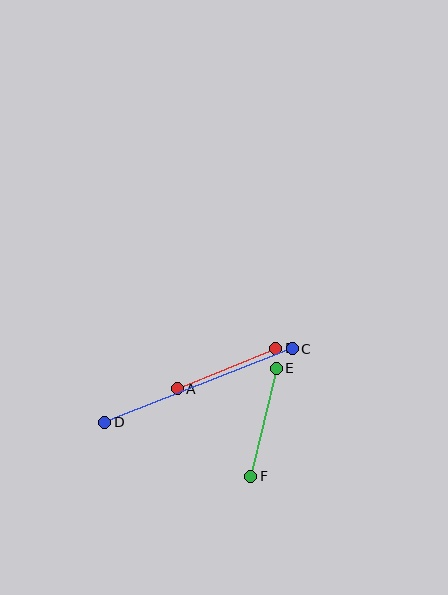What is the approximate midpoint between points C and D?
The midpoint is at approximately (198, 386) pixels.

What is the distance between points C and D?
The distance is approximately 201 pixels.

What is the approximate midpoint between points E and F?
The midpoint is at approximately (263, 422) pixels.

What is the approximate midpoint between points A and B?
The midpoint is at approximately (227, 368) pixels.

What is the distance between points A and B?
The distance is approximately 107 pixels.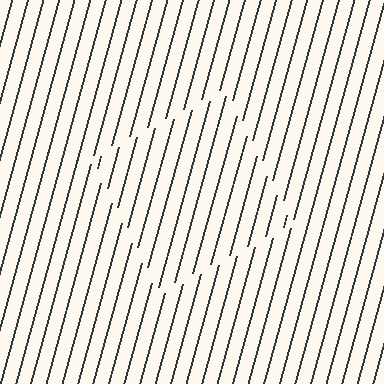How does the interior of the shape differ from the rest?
The interior of the shape contains the same grating, shifted by half a period — the contour is defined by the phase discontinuity where line-ends from the inner and outer gratings abut.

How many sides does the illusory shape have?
4 sides — the line-ends trace a square.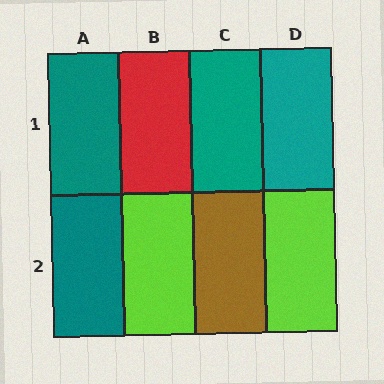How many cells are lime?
2 cells are lime.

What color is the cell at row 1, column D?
Teal.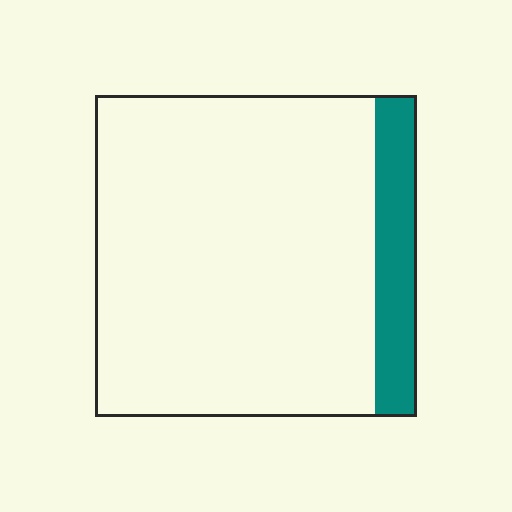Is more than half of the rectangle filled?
No.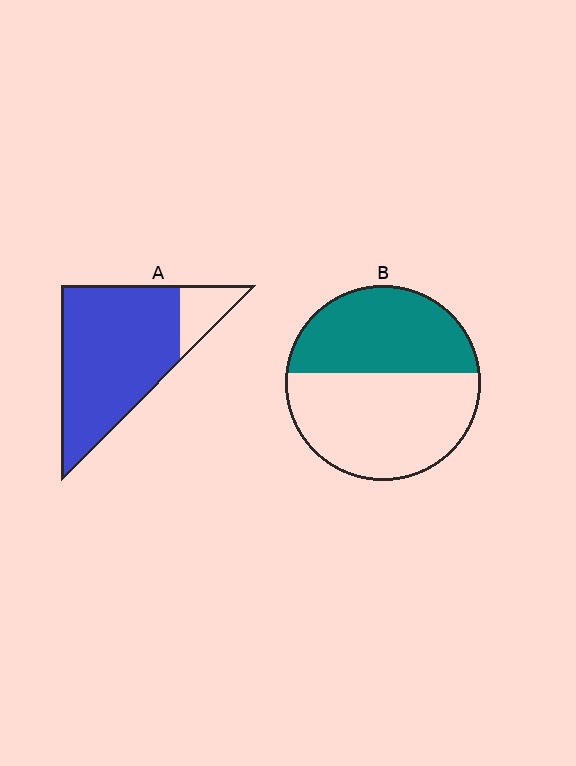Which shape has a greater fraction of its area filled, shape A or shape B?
Shape A.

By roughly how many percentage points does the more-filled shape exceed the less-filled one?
By roughly 40 percentage points (A over B).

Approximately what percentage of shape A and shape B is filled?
A is approximately 85% and B is approximately 45%.